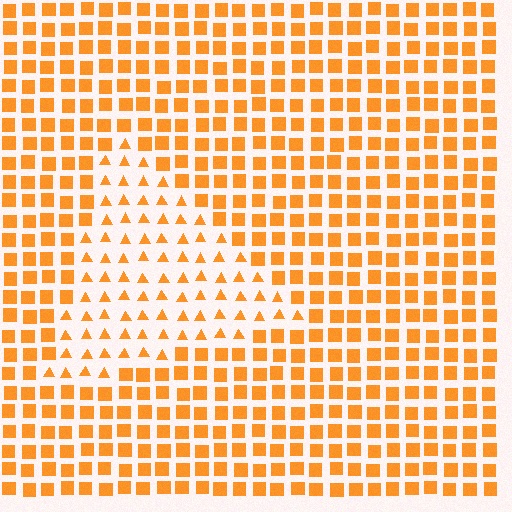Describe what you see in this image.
The image is filled with small orange elements arranged in a uniform grid. A triangle-shaped region contains triangles, while the surrounding area contains squares. The boundary is defined purely by the change in element shape.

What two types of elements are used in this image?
The image uses triangles inside the triangle region and squares outside it.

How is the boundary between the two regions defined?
The boundary is defined by a change in element shape: triangles inside vs. squares outside. All elements share the same color and spacing.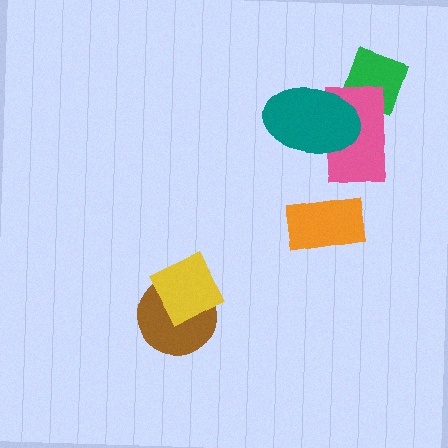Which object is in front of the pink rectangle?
The teal ellipse is in front of the pink rectangle.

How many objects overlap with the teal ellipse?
1 object overlaps with the teal ellipse.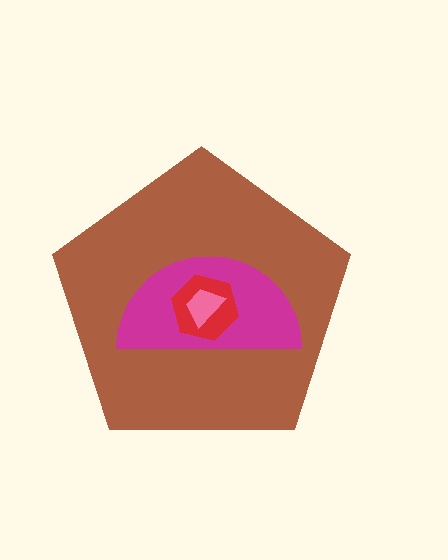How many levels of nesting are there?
4.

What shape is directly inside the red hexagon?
The pink trapezoid.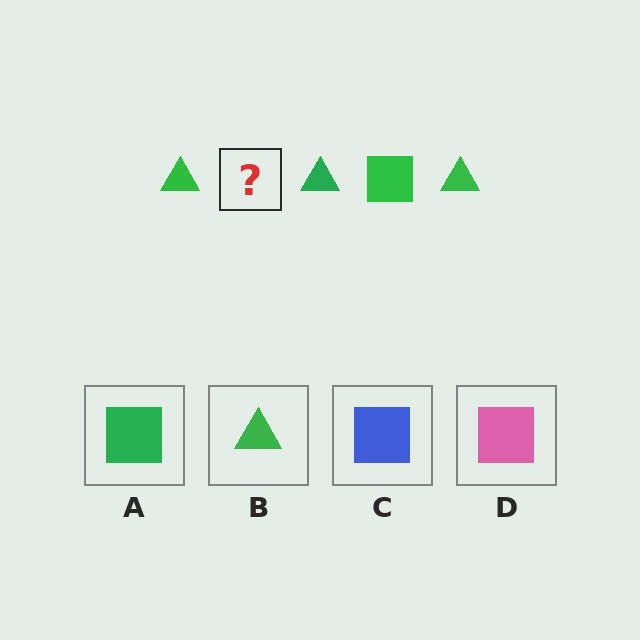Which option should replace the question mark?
Option A.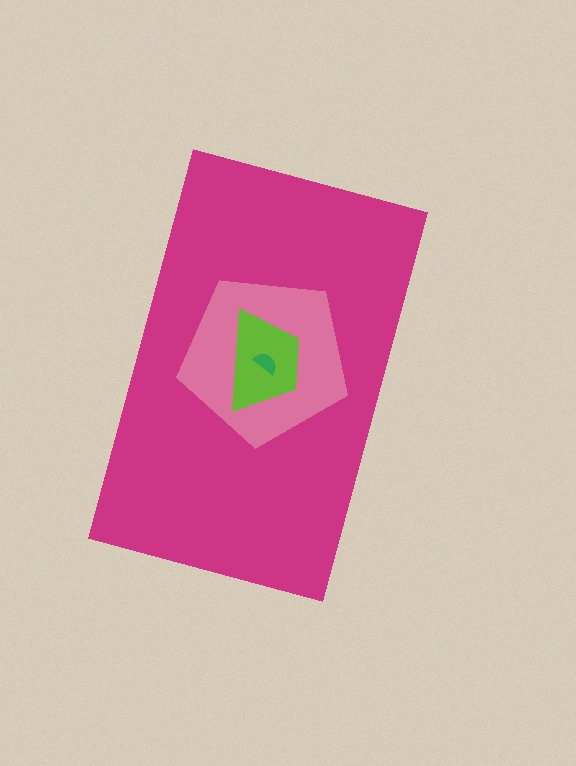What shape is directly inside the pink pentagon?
The lime trapezoid.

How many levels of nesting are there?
4.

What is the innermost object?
The green semicircle.